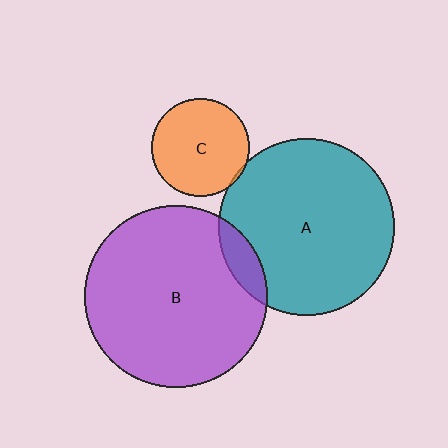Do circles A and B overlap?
Yes.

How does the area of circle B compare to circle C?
Approximately 3.4 times.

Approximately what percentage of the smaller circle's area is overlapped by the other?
Approximately 10%.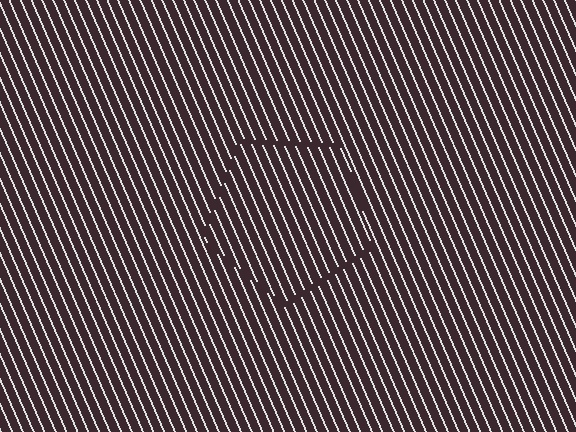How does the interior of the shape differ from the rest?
The interior of the shape contains the same grating, shifted by half a period — the contour is defined by the phase discontinuity where line-ends from the inner and outer gratings abut.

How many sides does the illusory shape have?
5 sides — the line-ends trace a pentagon.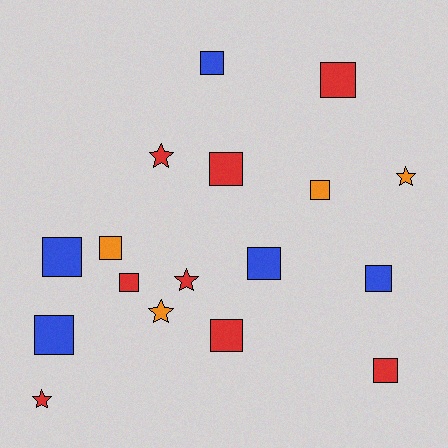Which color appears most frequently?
Red, with 8 objects.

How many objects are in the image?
There are 17 objects.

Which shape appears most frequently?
Square, with 12 objects.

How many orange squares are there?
There are 2 orange squares.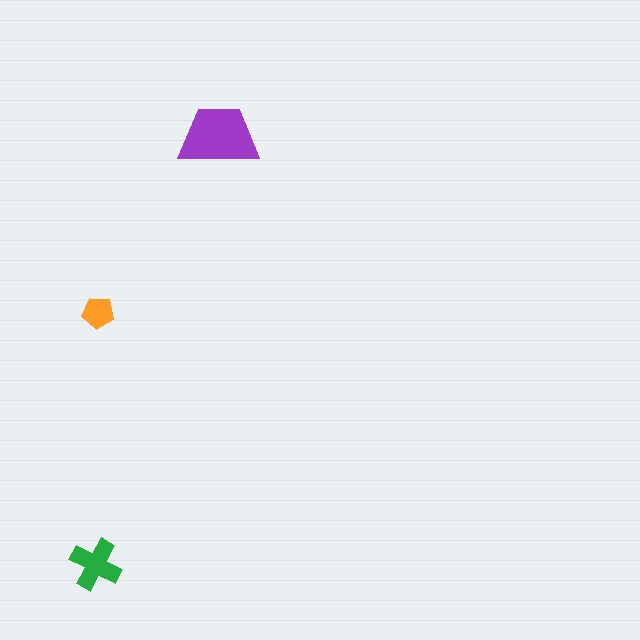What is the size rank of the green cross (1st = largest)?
2nd.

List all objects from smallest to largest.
The orange pentagon, the green cross, the purple trapezoid.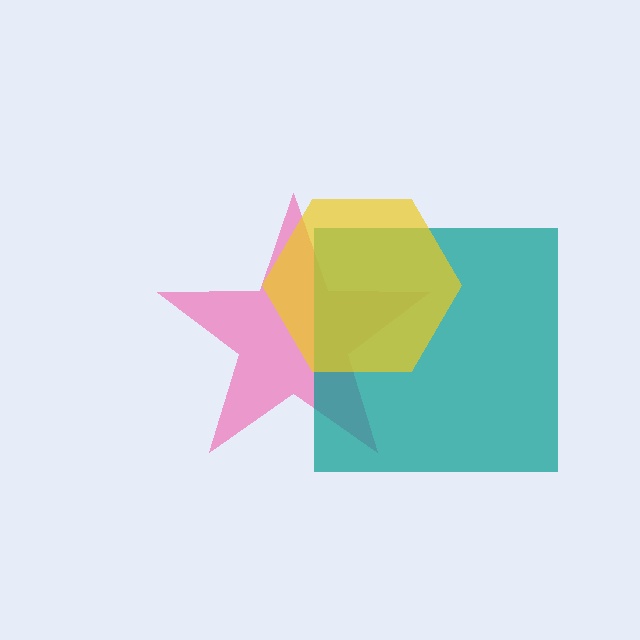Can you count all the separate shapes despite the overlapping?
Yes, there are 3 separate shapes.